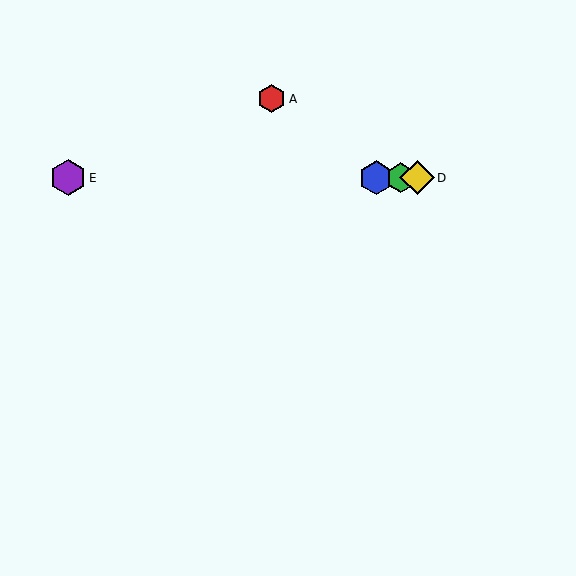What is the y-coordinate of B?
Object B is at y≈178.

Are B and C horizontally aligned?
Yes, both are at y≈178.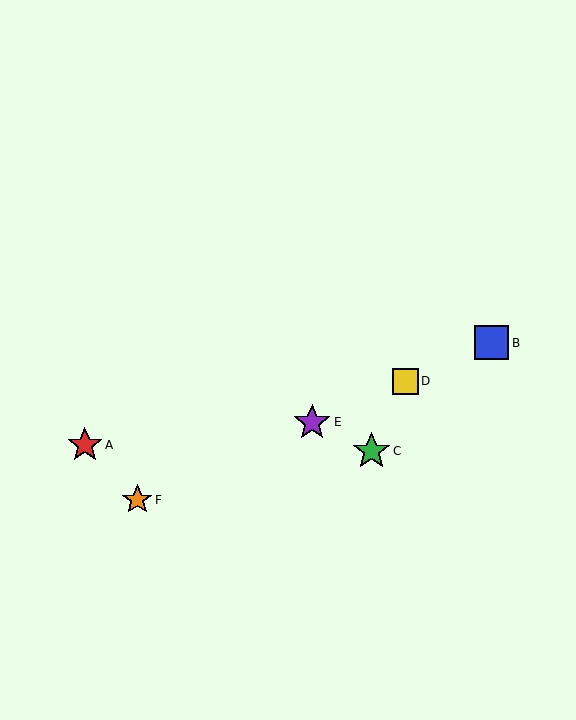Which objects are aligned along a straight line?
Objects B, D, E, F are aligned along a straight line.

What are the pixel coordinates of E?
Object E is at (312, 422).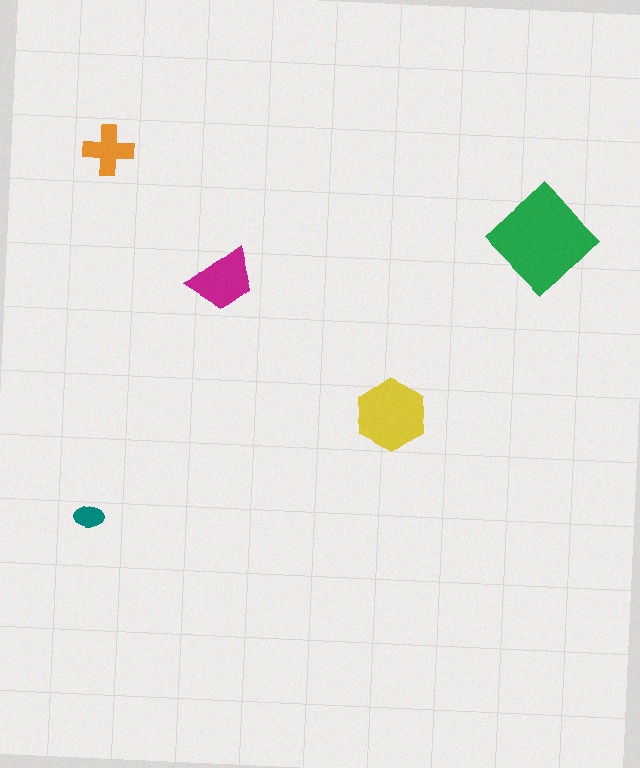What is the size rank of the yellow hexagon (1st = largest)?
2nd.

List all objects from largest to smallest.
The green diamond, the yellow hexagon, the magenta trapezoid, the orange cross, the teal ellipse.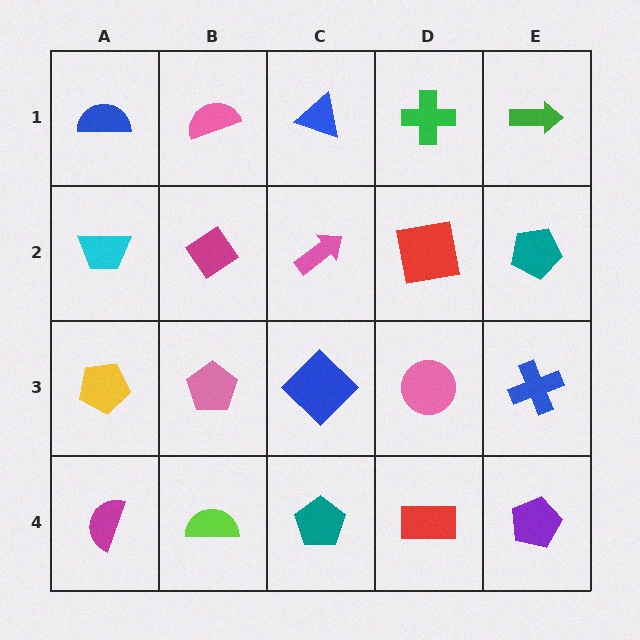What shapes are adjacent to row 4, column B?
A pink pentagon (row 3, column B), a magenta semicircle (row 4, column A), a teal pentagon (row 4, column C).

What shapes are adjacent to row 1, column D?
A red square (row 2, column D), a blue triangle (row 1, column C), a green arrow (row 1, column E).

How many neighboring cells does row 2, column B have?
4.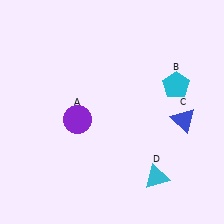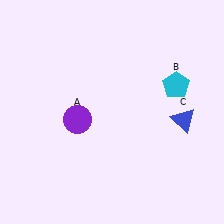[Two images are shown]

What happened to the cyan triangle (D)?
The cyan triangle (D) was removed in Image 2. It was in the bottom-right area of Image 1.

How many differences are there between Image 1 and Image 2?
There is 1 difference between the two images.